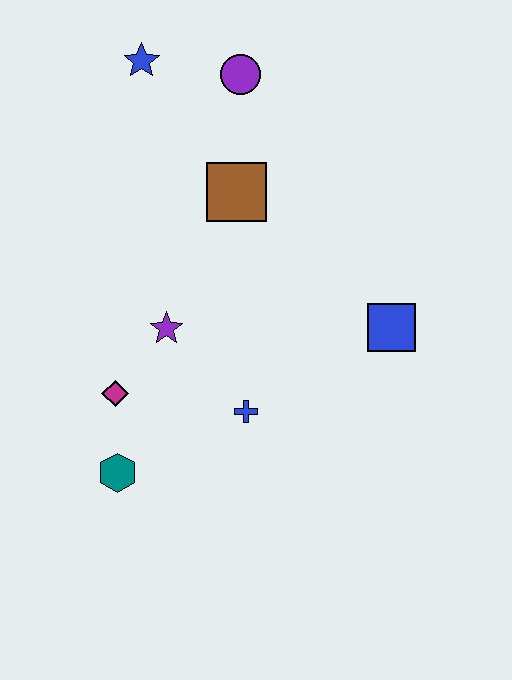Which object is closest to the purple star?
The magenta diamond is closest to the purple star.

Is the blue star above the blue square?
Yes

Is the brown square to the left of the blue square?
Yes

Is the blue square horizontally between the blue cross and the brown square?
No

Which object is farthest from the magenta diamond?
The purple circle is farthest from the magenta diamond.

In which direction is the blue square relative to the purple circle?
The blue square is below the purple circle.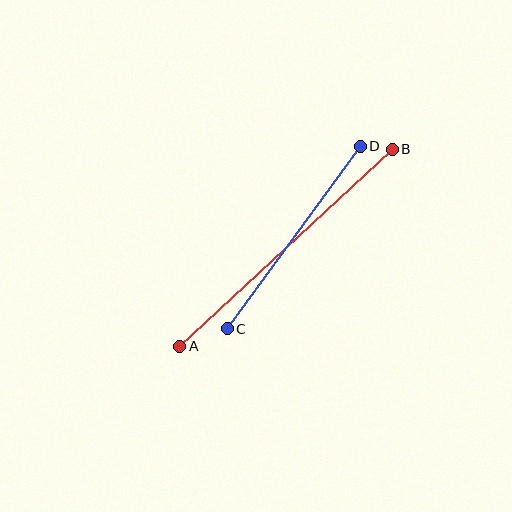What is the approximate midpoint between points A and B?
The midpoint is at approximately (286, 248) pixels.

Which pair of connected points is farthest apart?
Points A and B are farthest apart.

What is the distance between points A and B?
The distance is approximately 290 pixels.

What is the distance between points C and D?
The distance is approximately 226 pixels.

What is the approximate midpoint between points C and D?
The midpoint is at approximately (294, 237) pixels.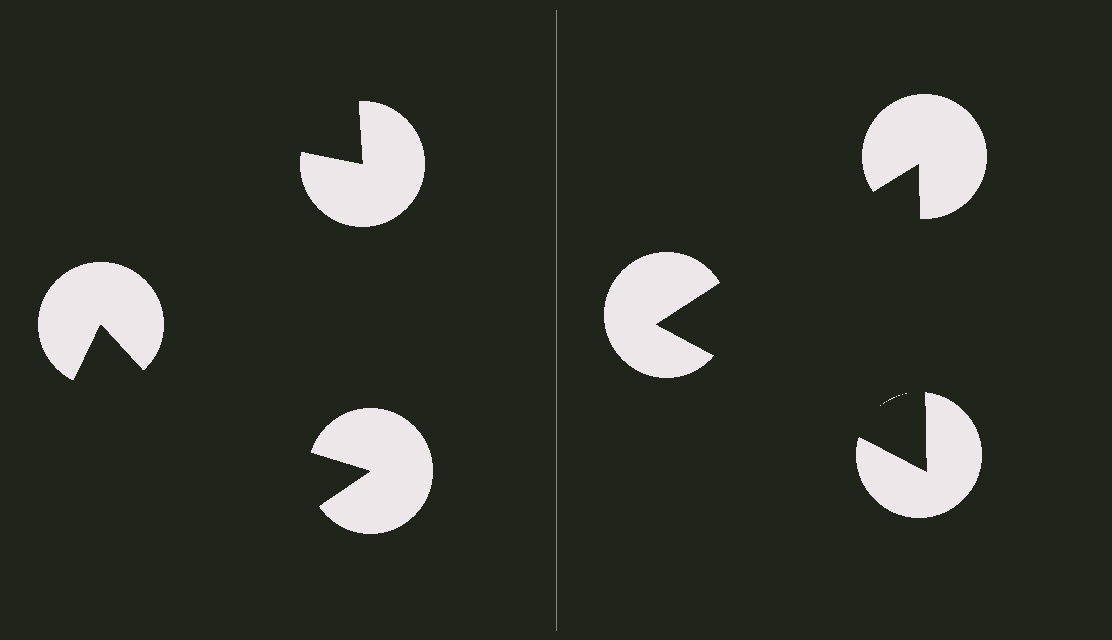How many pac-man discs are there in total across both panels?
6 — 3 on each side.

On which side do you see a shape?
An illusory triangle appears on the right side. On the left side the wedge cuts are rotated, so no coherent shape forms.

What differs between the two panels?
The pac-man discs are positioned identically on both sides; only the wedge orientations differ. On the right they align to a triangle; on the left they are misaligned.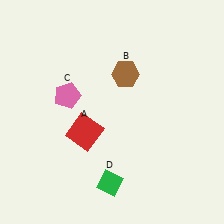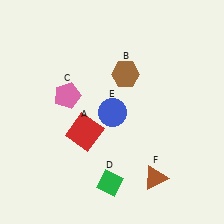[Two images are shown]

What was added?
A blue circle (E), a brown triangle (F) were added in Image 2.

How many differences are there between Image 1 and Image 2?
There are 2 differences between the two images.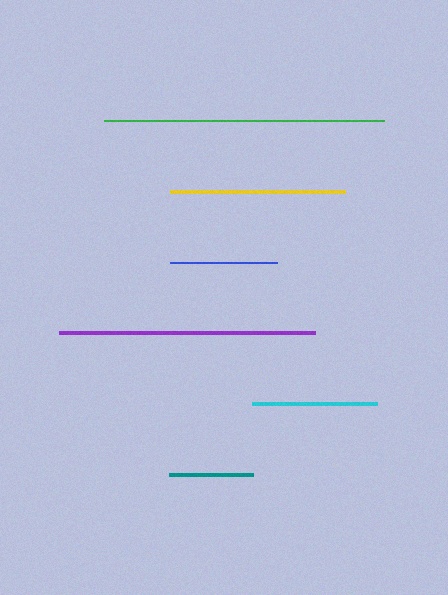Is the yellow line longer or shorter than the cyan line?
The yellow line is longer than the cyan line.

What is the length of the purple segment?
The purple segment is approximately 256 pixels long.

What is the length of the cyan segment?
The cyan segment is approximately 125 pixels long.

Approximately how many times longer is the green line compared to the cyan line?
The green line is approximately 2.2 times the length of the cyan line.